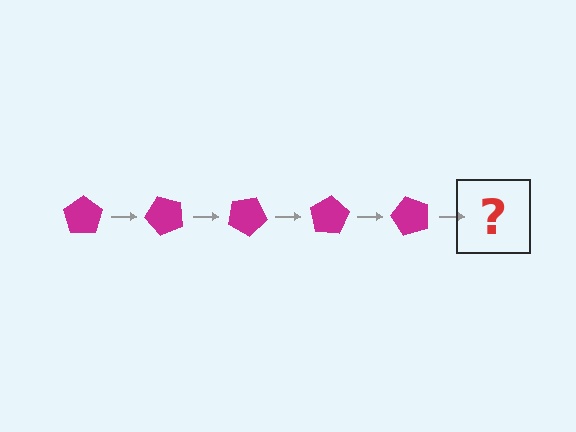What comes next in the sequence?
The next element should be a magenta pentagon rotated 250 degrees.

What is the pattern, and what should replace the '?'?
The pattern is that the pentagon rotates 50 degrees each step. The '?' should be a magenta pentagon rotated 250 degrees.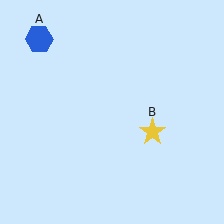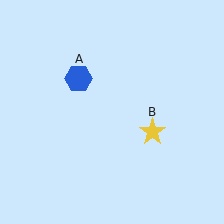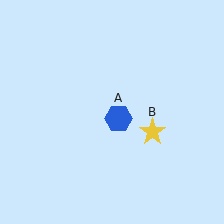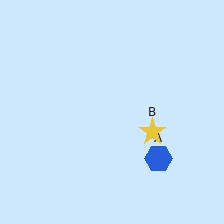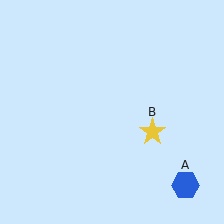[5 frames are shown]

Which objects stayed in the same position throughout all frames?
Yellow star (object B) remained stationary.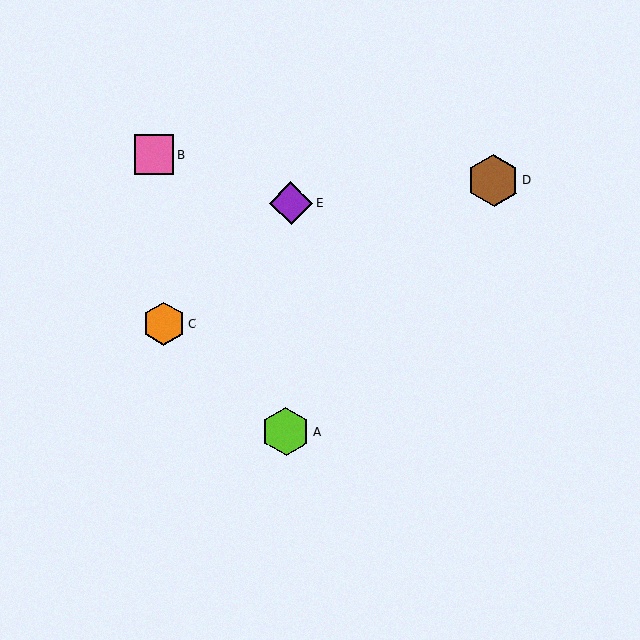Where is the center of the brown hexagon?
The center of the brown hexagon is at (494, 181).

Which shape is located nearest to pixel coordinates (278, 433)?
The lime hexagon (labeled A) at (286, 432) is nearest to that location.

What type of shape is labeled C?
Shape C is an orange hexagon.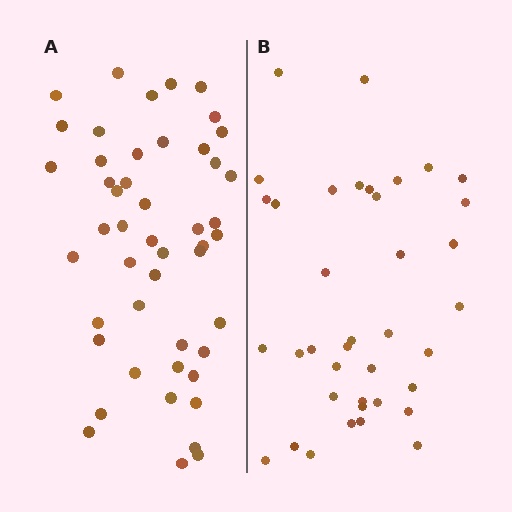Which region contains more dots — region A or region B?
Region A (the left region) has more dots.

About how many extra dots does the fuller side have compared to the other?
Region A has roughly 10 or so more dots than region B.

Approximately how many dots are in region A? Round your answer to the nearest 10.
About 50 dots. (The exact count is 48, which rounds to 50.)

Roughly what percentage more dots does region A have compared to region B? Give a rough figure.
About 25% more.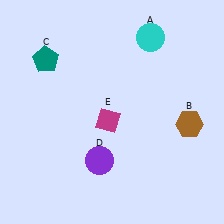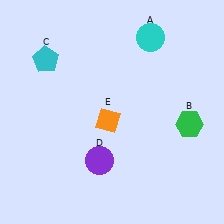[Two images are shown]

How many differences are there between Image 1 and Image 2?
There are 3 differences between the two images.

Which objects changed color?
B changed from brown to green. C changed from teal to cyan. E changed from magenta to orange.